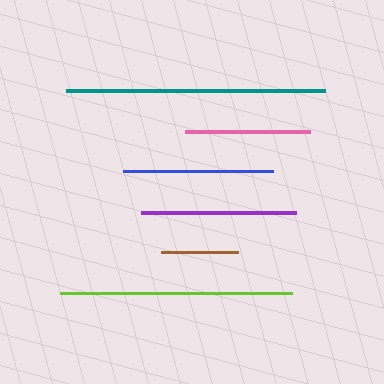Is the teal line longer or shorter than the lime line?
The teal line is longer than the lime line.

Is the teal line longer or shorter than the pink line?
The teal line is longer than the pink line.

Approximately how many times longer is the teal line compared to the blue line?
The teal line is approximately 1.7 times the length of the blue line.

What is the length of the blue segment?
The blue segment is approximately 150 pixels long.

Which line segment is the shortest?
The brown line is the shortest at approximately 78 pixels.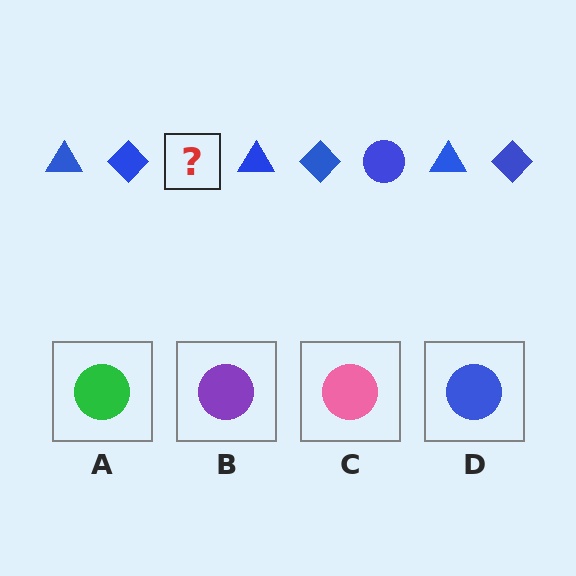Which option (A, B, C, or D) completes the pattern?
D.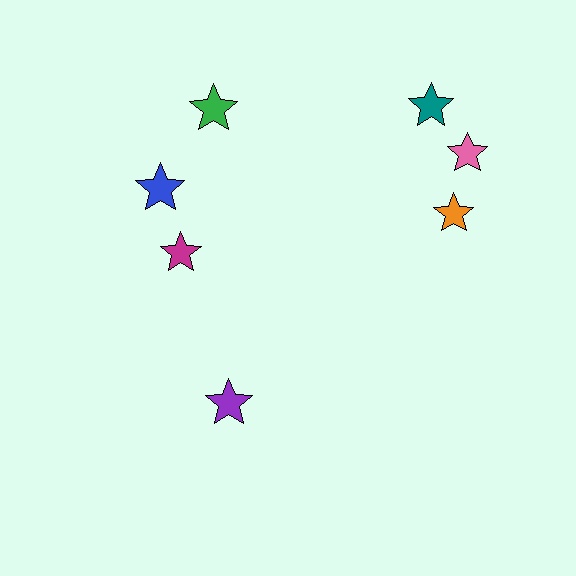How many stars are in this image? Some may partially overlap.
There are 7 stars.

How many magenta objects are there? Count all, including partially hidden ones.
There is 1 magenta object.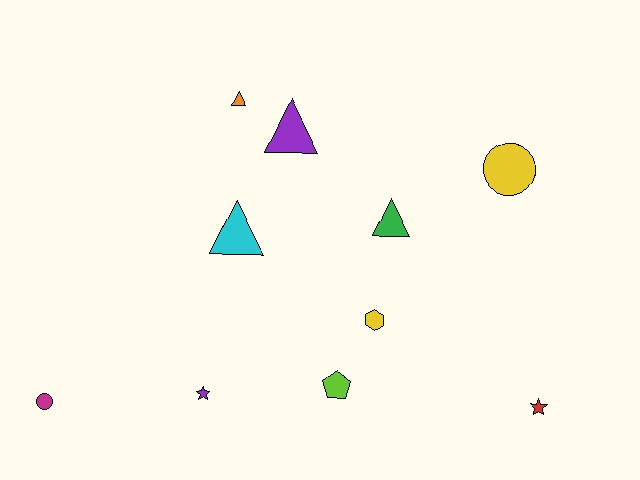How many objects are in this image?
There are 10 objects.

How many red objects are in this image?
There is 1 red object.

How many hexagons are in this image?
There is 1 hexagon.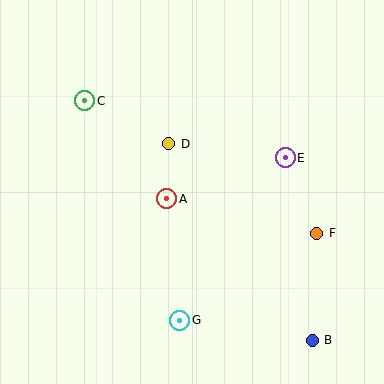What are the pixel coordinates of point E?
Point E is at (285, 158).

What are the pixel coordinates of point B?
Point B is at (312, 340).